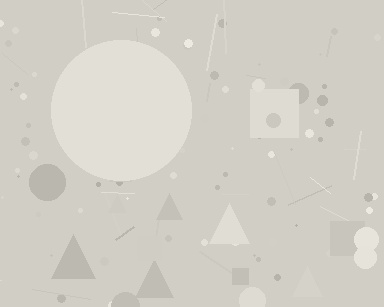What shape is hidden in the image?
A circle is hidden in the image.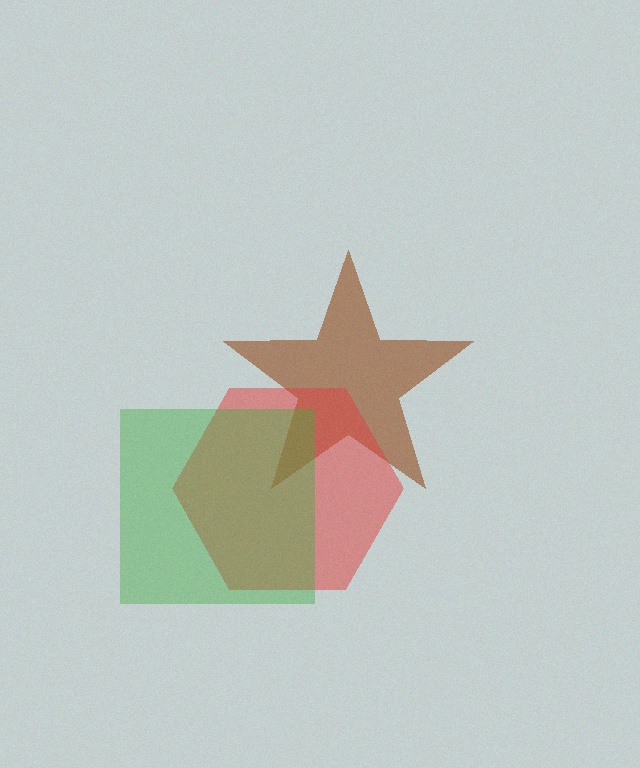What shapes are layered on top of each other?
The layered shapes are: a brown star, a red hexagon, a green square.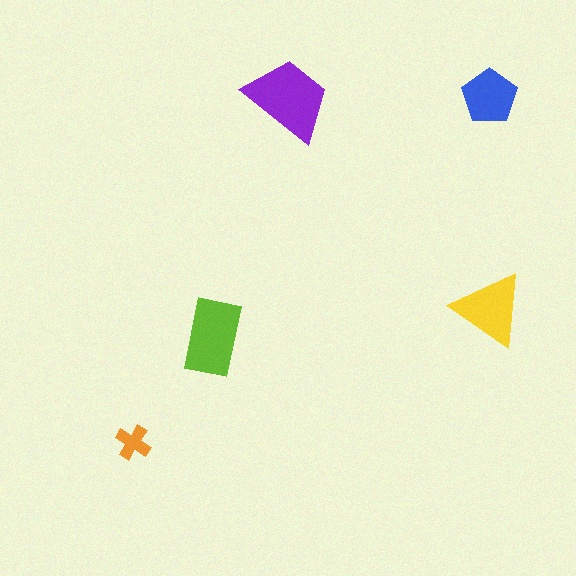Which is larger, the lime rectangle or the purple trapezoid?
The purple trapezoid.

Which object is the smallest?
The orange cross.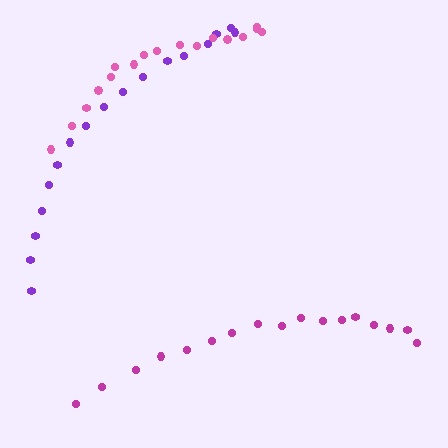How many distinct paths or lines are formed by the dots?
There are 3 distinct paths.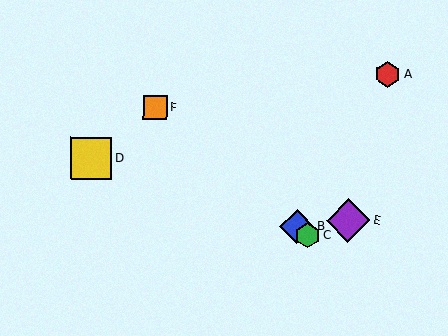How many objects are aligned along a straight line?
3 objects (B, C, F) are aligned along a straight line.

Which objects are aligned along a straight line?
Objects B, C, F are aligned along a straight line.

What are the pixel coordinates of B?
Object B is at (297, 226).